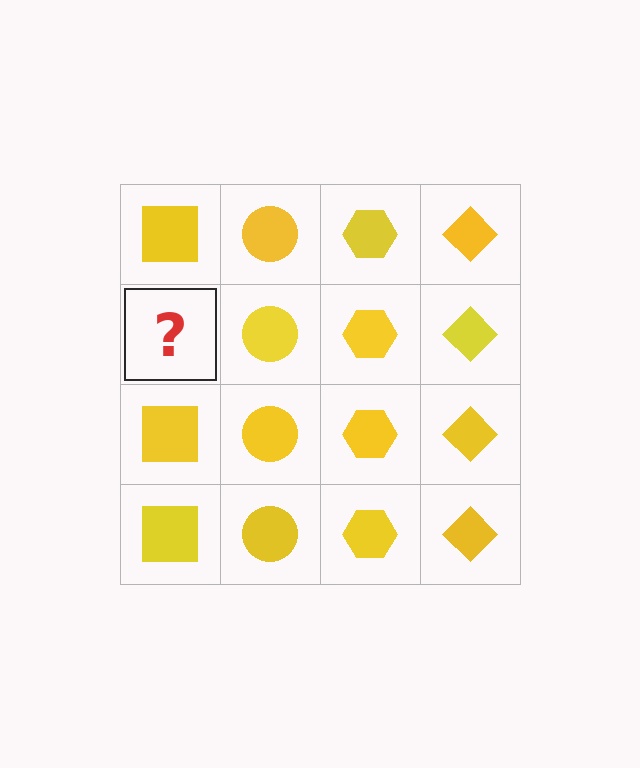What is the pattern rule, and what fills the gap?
The rule is that each column has a consistent shape. The gap should be filled with a yellow square.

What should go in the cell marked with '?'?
The missing cell should contain a yellow square.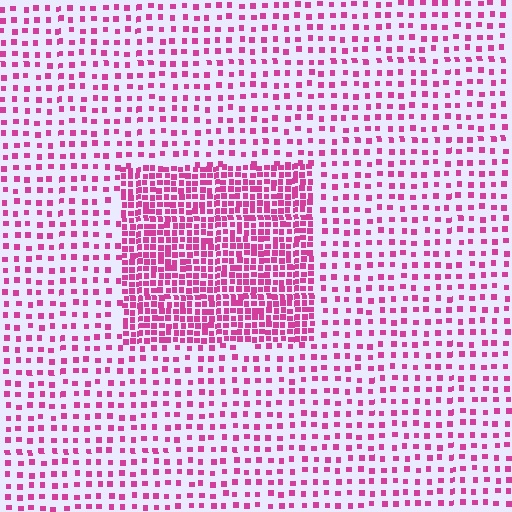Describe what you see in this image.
The image contains small magenta elements arranged at two different densities. A rectangle-shaped region is visible where the elements are more densely packed than the surrounding area.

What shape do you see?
I see a rectangle.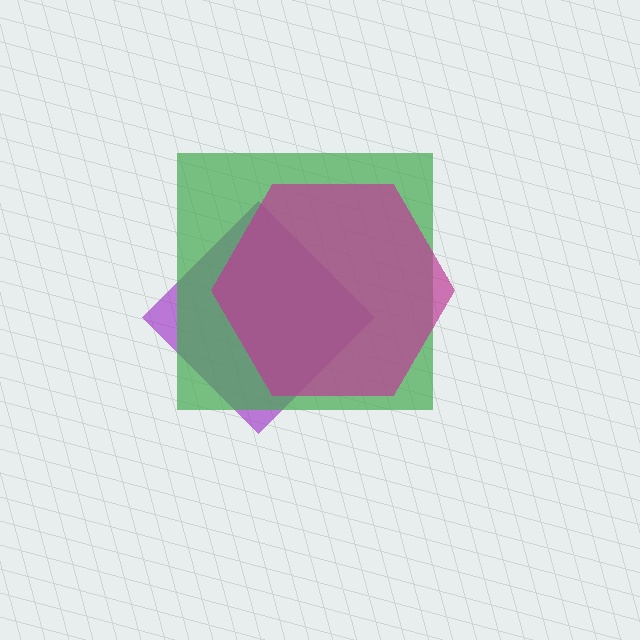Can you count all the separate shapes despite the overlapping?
Yes, there are 3 separate shapes.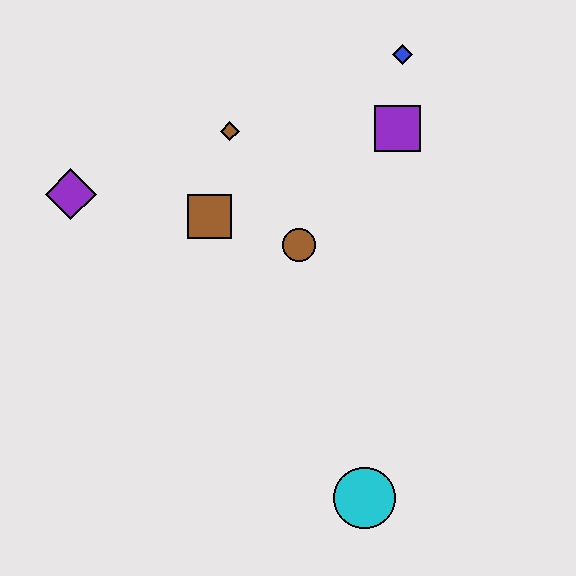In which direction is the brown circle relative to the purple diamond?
The brown circle is to the right of the purple diamond.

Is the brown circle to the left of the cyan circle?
Yes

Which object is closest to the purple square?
The blue diamond is closest to the purple square.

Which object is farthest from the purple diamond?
The cyan circle is farthest from the purple diamond.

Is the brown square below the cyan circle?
No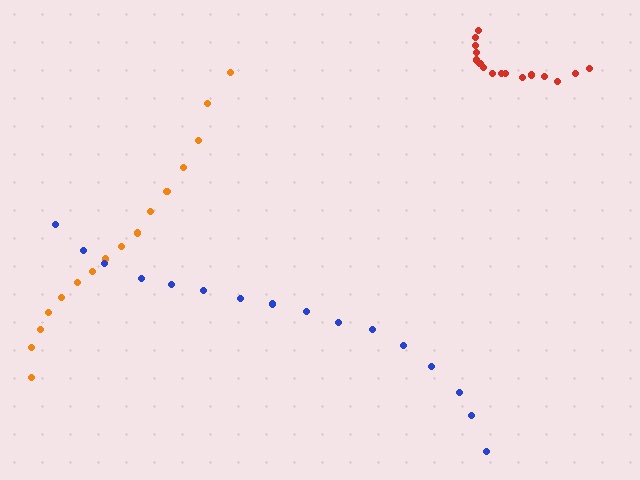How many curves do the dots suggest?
There are 3 distinct paths.